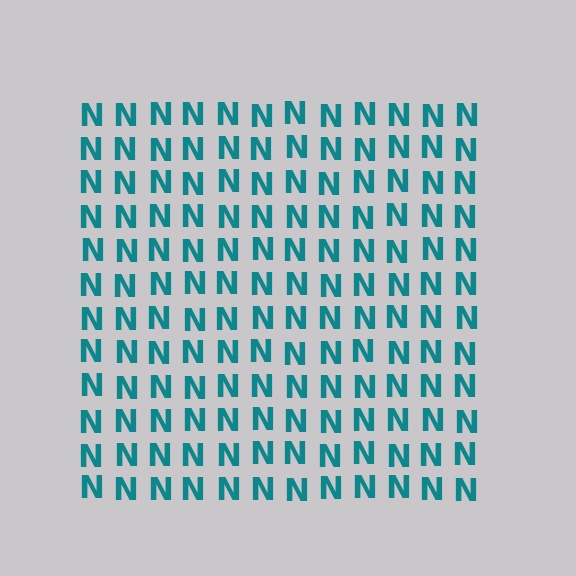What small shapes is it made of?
It is made of small letter N's.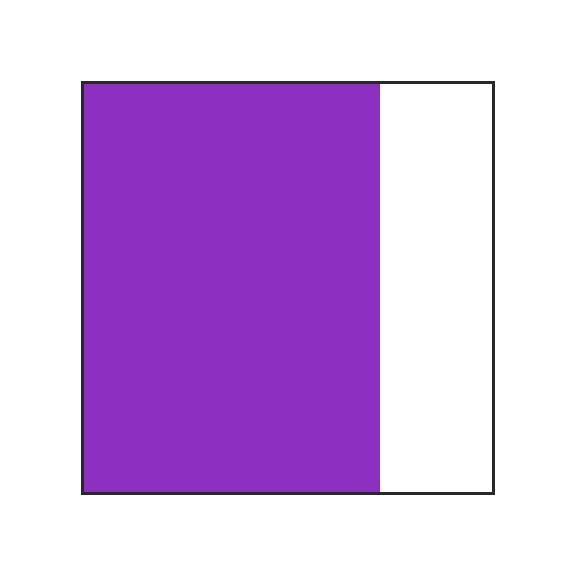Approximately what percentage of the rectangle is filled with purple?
Approximately 70%.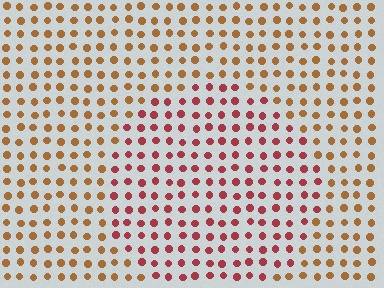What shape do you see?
I see a circle.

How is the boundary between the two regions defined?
The boundary is defined purely by a slight shift in hue (about 37 degrees). Spacing, size, and orientation are identical on both sides.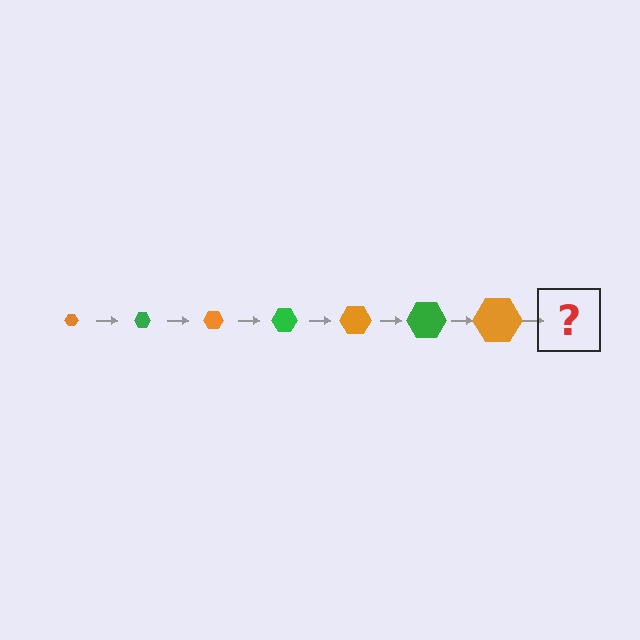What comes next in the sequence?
The next element should be a green hexagon, larger than the previous one.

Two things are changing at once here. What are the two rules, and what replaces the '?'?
The two rules are that the hexagon grows larger each step and the color cycles through orange and green. The '?' should be a green hexagon, larger than the previous one.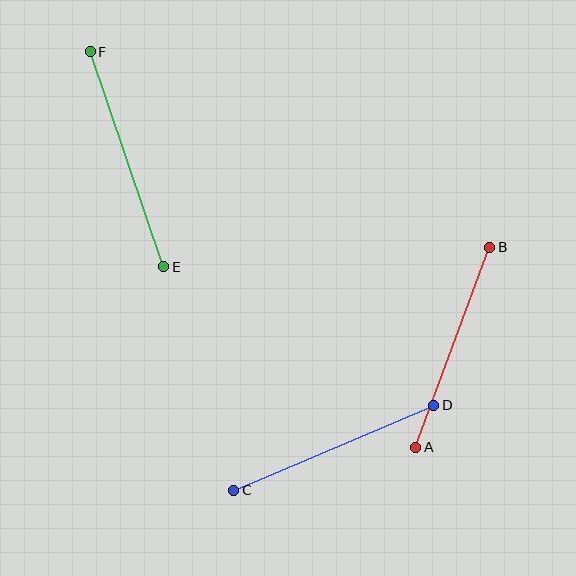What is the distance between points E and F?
The distance is approximately 228 pixels.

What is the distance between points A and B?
The distance is approximately 213 pixels.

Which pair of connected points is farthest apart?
Points E and F are farthest apart.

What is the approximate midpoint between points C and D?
The midpoint is at approximately (334, 448) pixels.